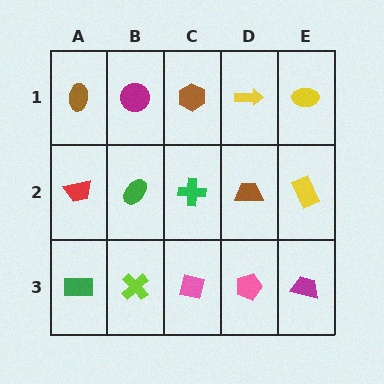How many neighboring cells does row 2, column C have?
4.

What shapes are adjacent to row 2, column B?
A magenta circle (row 1, column B), a lime cross (row 3, column B), a red trapezoid (row 2, column A), a green cross (row 2, column C).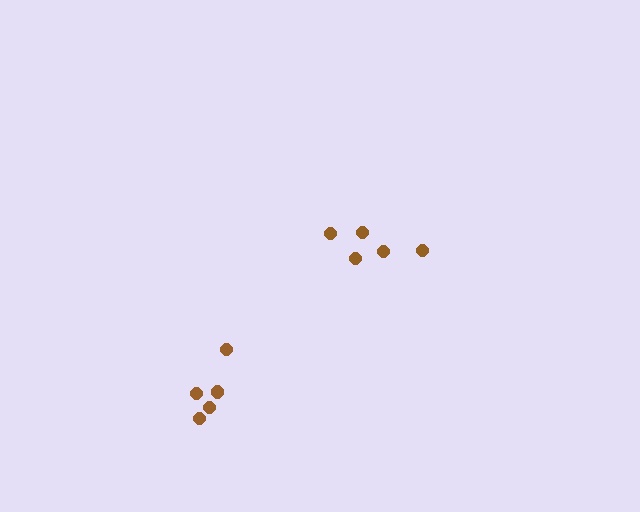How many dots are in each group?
Group 1: 5 dots, Group 2: 5 dots (10 total).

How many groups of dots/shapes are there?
There are 2 groups.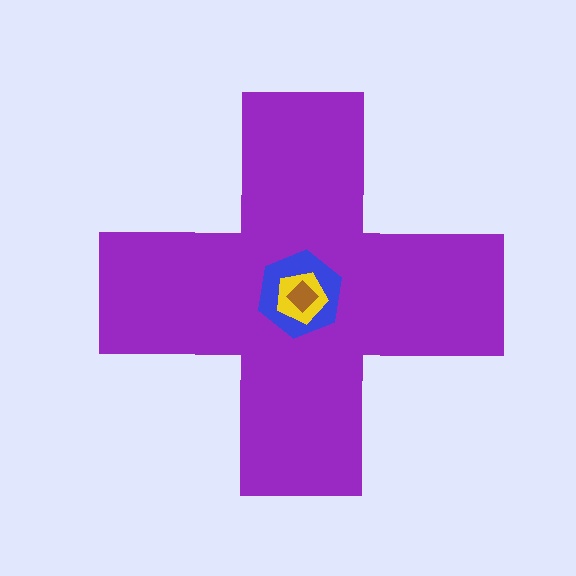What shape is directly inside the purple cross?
The blue hexagon.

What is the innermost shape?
The brown diamond.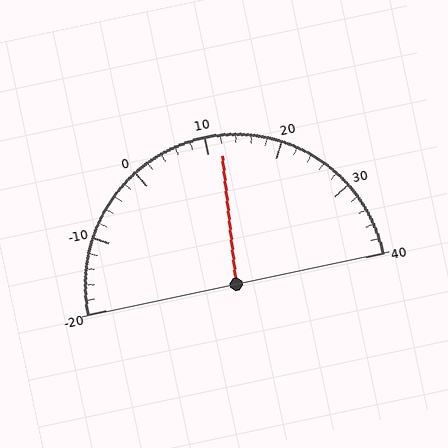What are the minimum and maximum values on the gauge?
The gauge ranges from -20 to 40.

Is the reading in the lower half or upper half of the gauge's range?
The reading is in the upper half of the range (-20 to 40).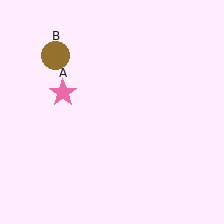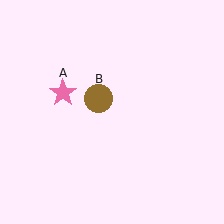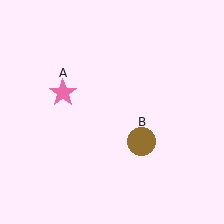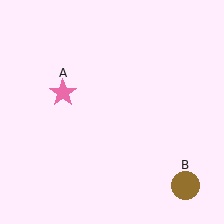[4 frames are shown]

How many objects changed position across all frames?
1 object changed position: brown circle (object B).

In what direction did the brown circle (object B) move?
The brown circle (object B) moved down and to the right.